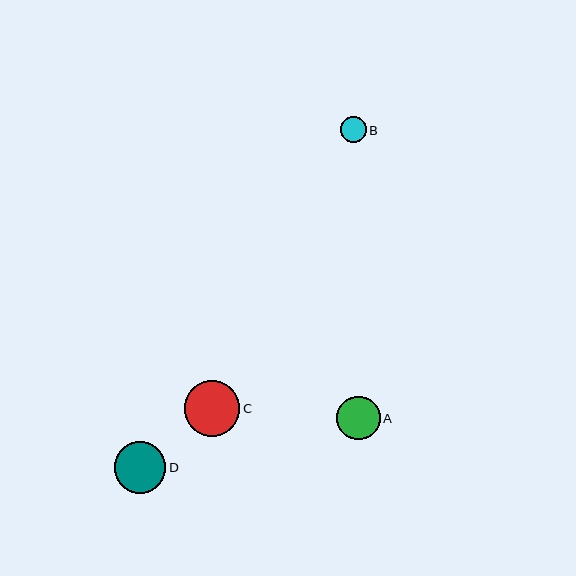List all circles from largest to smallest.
From largest to smallest: C, D, A, B.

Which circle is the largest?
Circle C is the largest with a size of approximately 56 pixels.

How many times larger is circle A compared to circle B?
Circle A is approximately 1.7 times the size of circle B.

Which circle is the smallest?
Circle B is the smallest with a size of approximately 26 pixels.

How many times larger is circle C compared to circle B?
Circle C is approximately 2.1 times the size of circle B.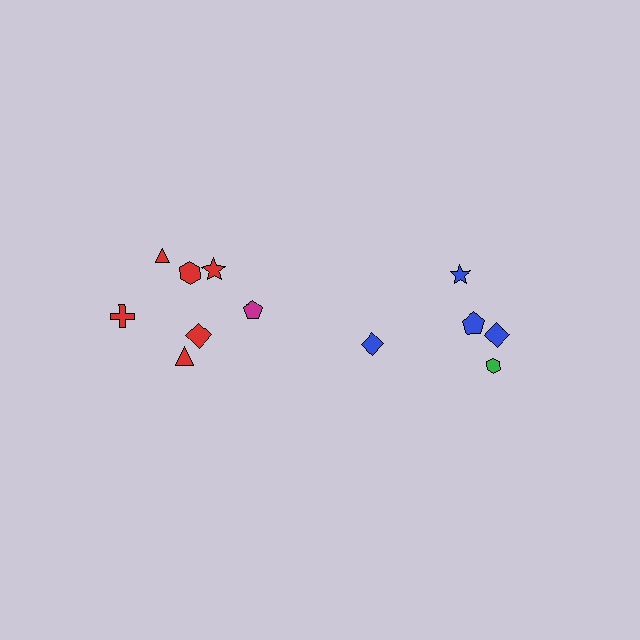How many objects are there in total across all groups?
There are 12 objects.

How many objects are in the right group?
There are 5 objects.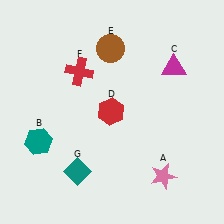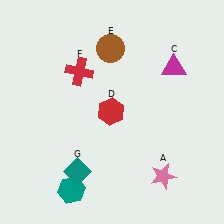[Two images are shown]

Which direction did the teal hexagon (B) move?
The teal hexagon (B) moved down.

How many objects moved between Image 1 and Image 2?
1 object moved between the two images.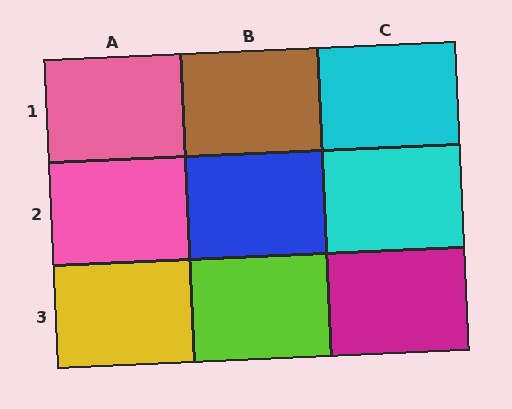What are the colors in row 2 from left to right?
Pink, blue, cyan.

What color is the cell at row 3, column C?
Magenta.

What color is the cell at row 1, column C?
Cyan.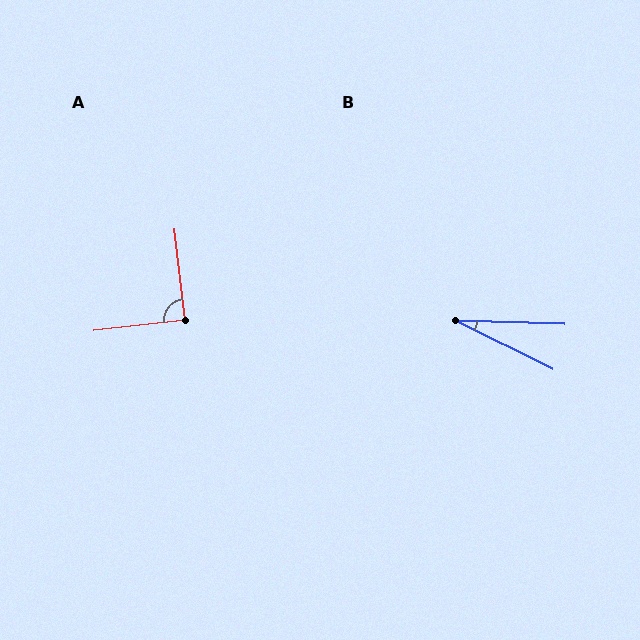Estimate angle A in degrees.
Approximately 90 degrees.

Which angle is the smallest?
B, at approximately 25 degrees.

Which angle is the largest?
A, at approximately 90 degrees.